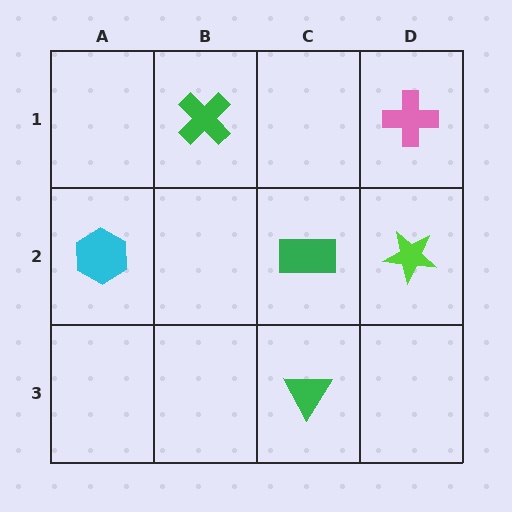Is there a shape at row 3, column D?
No, that cell is empty.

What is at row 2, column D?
A lime star.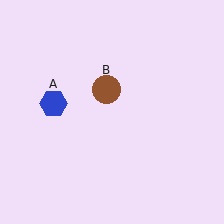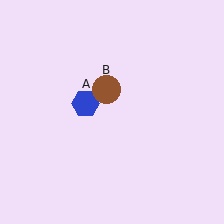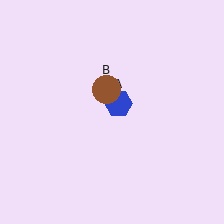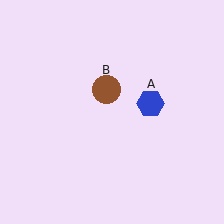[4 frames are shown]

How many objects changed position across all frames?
1 object changed position: blue hexagon (object A).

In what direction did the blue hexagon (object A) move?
The blue hexagon (object A) moved right.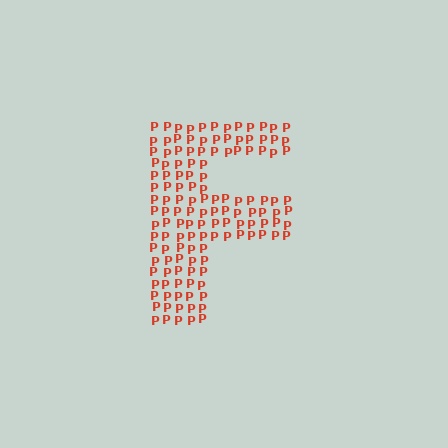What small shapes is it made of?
It is made of small letter P's.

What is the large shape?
The large shape is the letter F.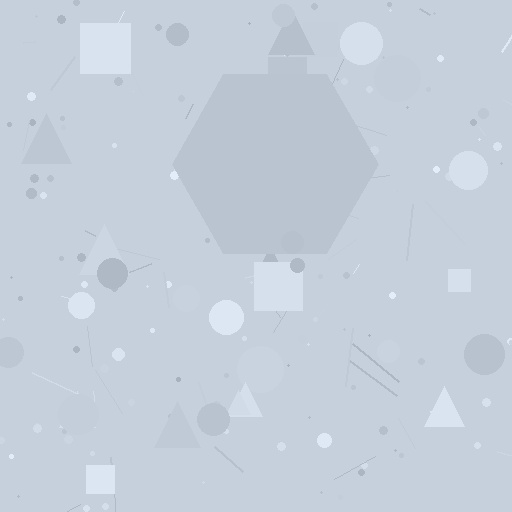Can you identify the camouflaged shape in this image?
The camouflaged shape is a hexagon.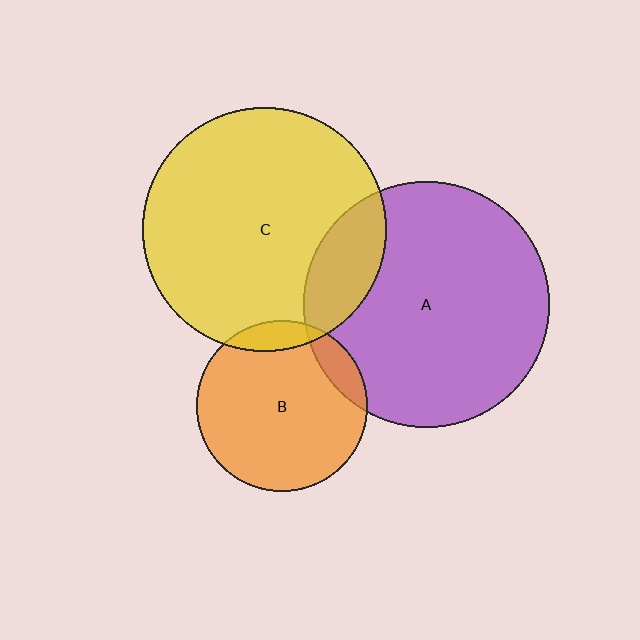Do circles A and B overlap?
Yes.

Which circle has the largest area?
Circle A (purple).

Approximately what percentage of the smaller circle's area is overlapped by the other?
Approximately 10%.